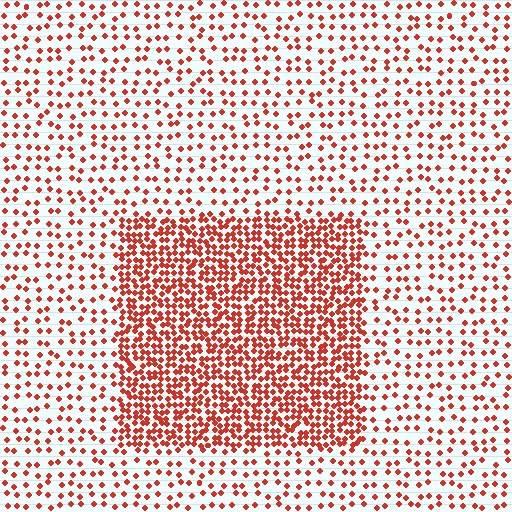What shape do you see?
I see a rectangle.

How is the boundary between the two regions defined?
The boundary is defined by a change in element density (approximately 2.7x ratio). All elements are the same color, size, and shape.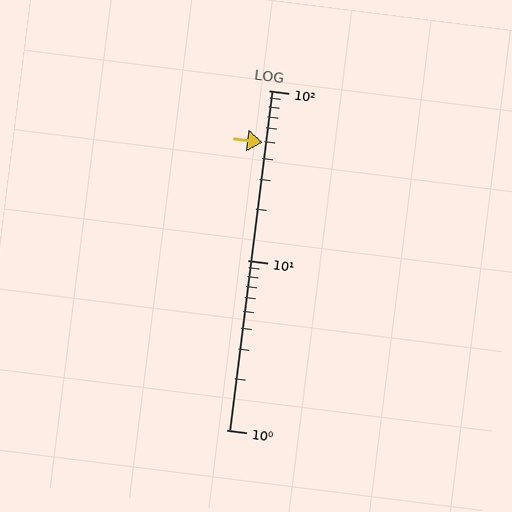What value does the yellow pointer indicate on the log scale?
The pointer indicates approximately 49.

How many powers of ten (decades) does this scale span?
The scale spans 2 decades, from 1 to 100.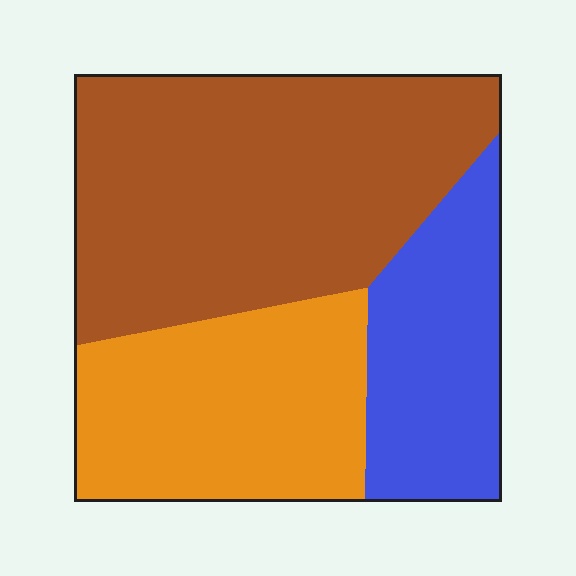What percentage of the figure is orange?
Orange covers 30% of the figure.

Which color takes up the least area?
Blue, at roughly 20%.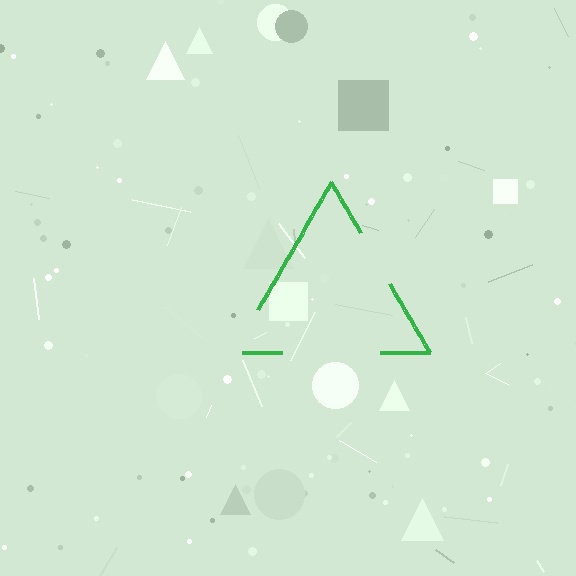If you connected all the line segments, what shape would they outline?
They would outline a triangle.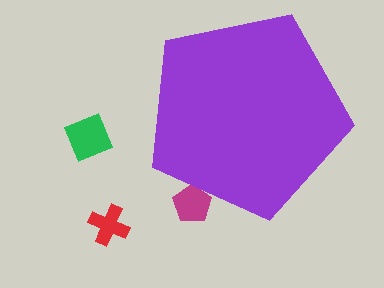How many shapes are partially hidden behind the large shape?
1 shape is partially hidden.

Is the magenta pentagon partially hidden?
Yes, the magenta pentagon is partially hidden behind the purple pentagon.